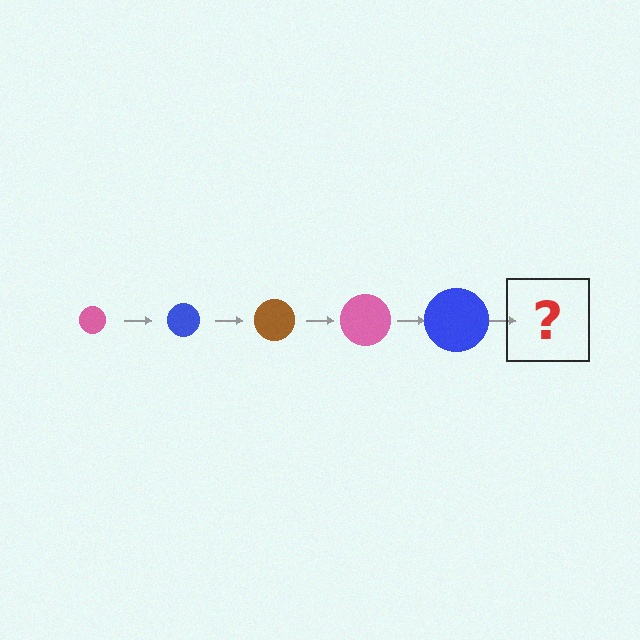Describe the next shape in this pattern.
It should be a brown circle, larger than the previous one.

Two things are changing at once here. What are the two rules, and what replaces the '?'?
The two rules are that the circle grows larger each step and the color cycles through pink, blue, and brown. The '?' should be a brown circle, larger than the previous one.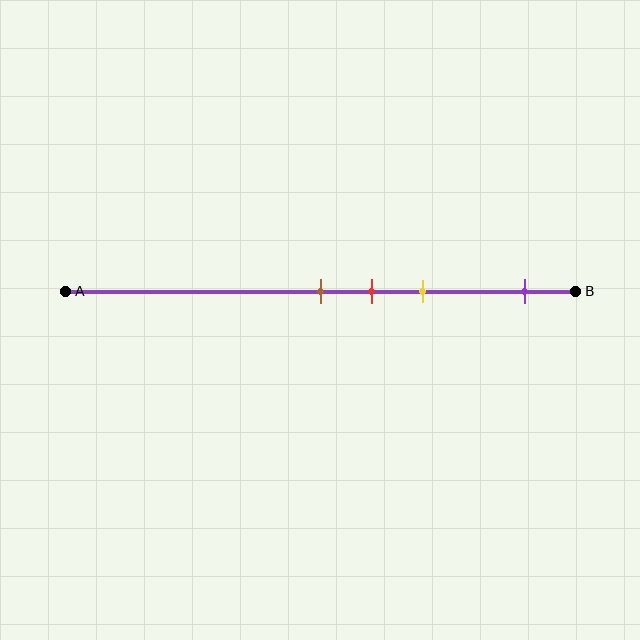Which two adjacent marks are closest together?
The brown and red marks are the closest adjacent pair.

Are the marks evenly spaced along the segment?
No, the marks are not evenly spaced.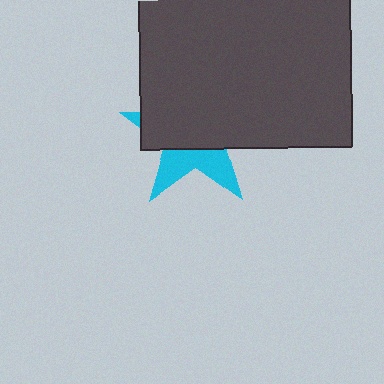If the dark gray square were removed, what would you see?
You would see the complete cyan star.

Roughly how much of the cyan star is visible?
A small part of it is visible (roughly 36%).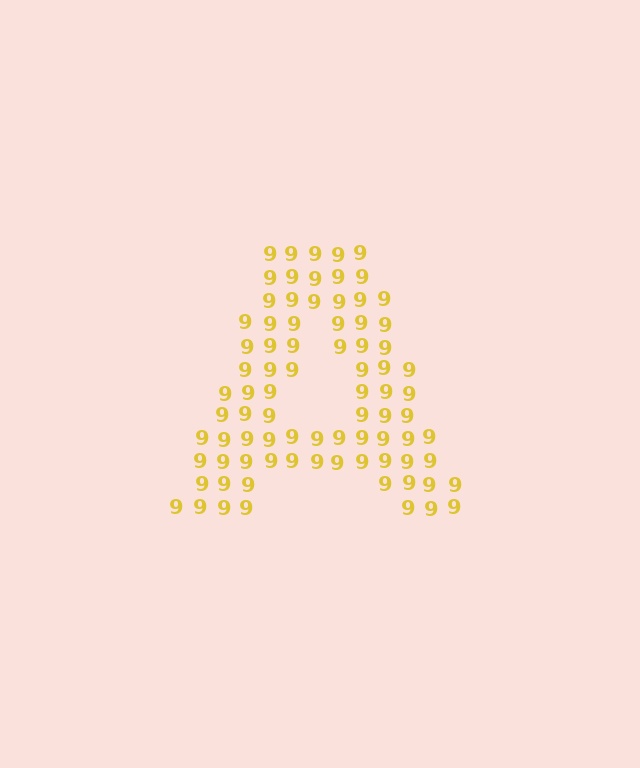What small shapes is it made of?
It is made of small digit 9's.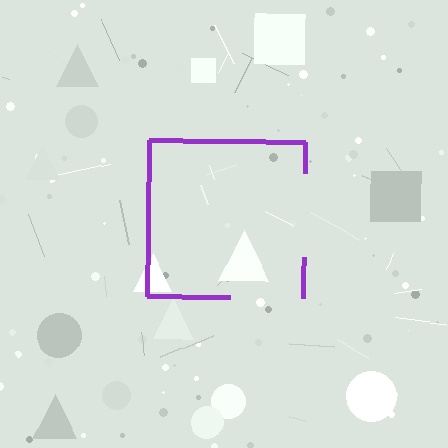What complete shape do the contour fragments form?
The contour fragments form a square.